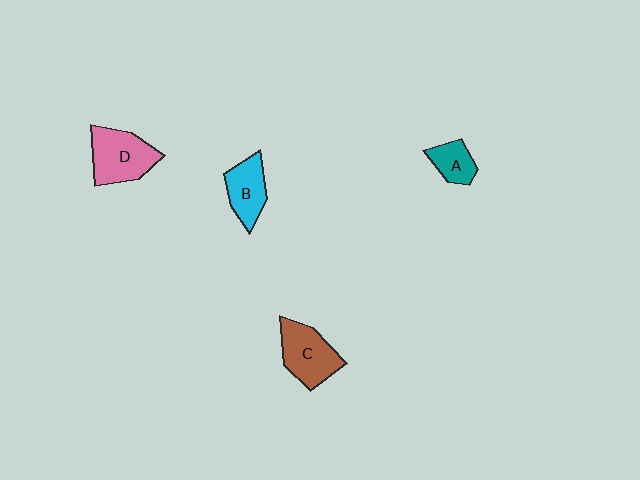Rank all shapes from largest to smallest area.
From largest to smallest: D (pink), C (brown), B (cyan), A (teal).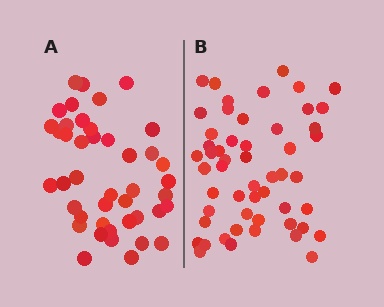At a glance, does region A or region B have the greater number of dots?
Region B (the right region) has more dots.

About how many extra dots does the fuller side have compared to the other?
Region B has roughly 10 or so more dots than region A.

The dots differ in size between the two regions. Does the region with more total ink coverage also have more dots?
No. Region A has more total ink coverage because its dots are larger, but region B actually contains more individual dots. Total area can be misleading — the number of items is what matters here.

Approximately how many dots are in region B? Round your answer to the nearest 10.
About 50 dots. (The exact count is 53, which rounds to 50.)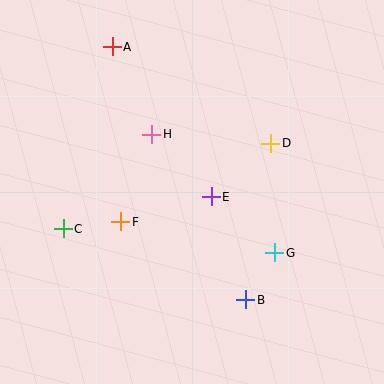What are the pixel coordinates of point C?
Point C is at (63, 229).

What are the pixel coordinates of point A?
Point A is at (112, 47).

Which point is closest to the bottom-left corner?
Point C is closest to the bottom-left corner.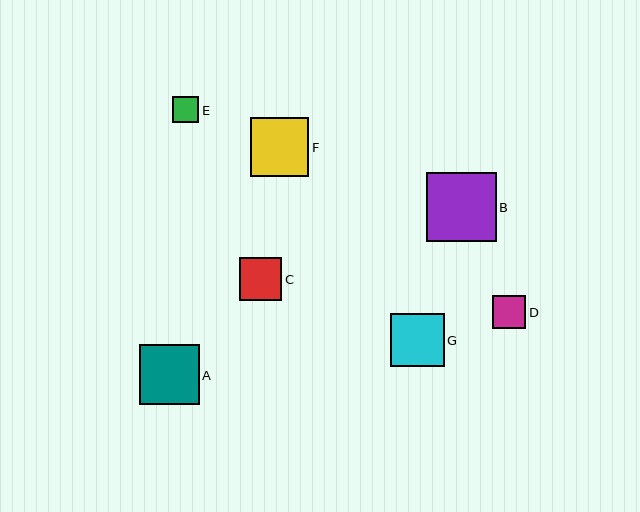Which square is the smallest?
Square E is the smallest with a size of approximately 26 pixels.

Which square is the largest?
Square B is the largest with a size of approximately 70 pixels.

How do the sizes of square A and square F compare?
Square A and square F are approximately the same size.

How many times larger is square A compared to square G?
Square A is approximately 1.1 times the size of square G.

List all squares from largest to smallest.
From largest to smallest: B, A, F, G, C, D, E.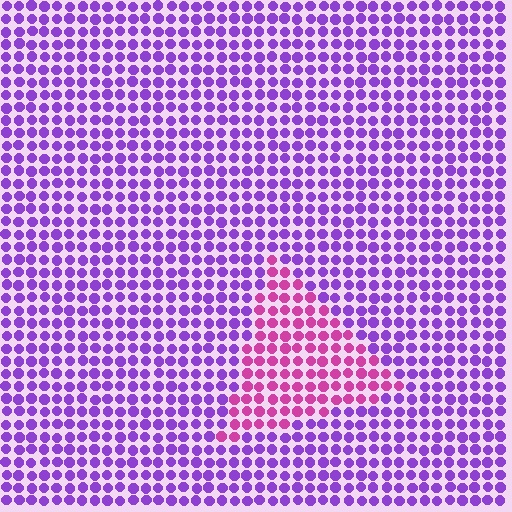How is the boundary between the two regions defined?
The boundary is defined purely by a slight shift in hue (about 46 degrees). Spacing, size, and orientation are identical on both sides.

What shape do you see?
I see a triangle.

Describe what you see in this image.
The image is filled with small purple elements in a uniform arrangement. A triangle-shaped region is visible where the elements are tinted to a slightly different hue, forming a subtle color boundary.